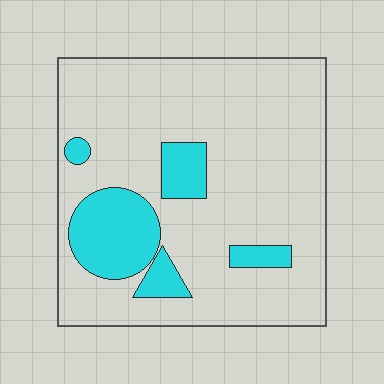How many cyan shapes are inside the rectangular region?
5.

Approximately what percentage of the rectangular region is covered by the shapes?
Approximately 20%.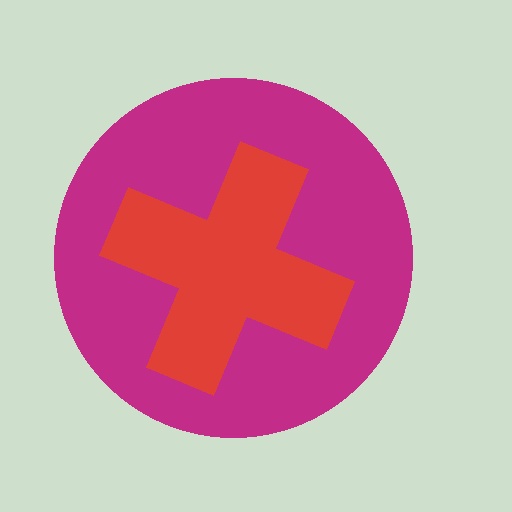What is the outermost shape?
The magenta circle.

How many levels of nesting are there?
2.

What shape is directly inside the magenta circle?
The red cross.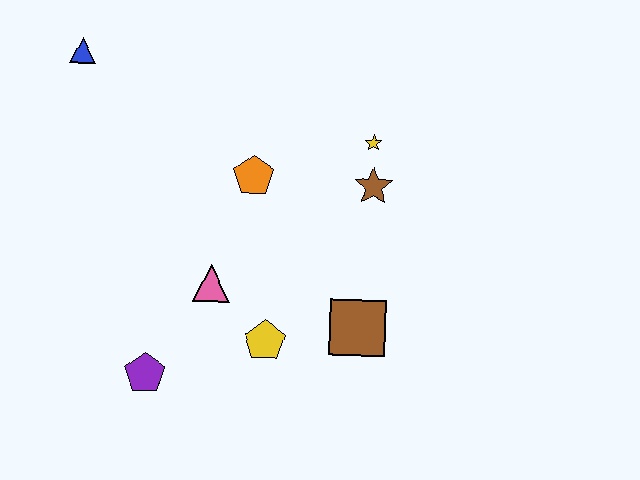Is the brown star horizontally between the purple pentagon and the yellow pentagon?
No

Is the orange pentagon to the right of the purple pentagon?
Yes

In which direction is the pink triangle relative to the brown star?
The pink triangle is to the left of the brown star.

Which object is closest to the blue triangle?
The orange pentagon is closest to the blue triangle.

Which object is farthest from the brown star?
The blue triangle is farthest from the brown star.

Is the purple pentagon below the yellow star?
Yes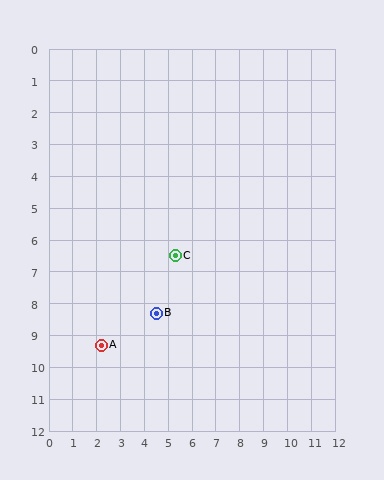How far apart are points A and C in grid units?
Points A and C are about 4.2 grid units apart.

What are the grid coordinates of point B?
Point B is at approximately (4.5, 8.3).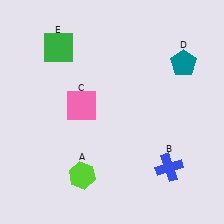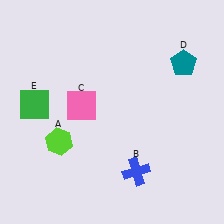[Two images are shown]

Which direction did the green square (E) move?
The green square (E) moved down.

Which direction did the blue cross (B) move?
The blue cross (B) moved left.